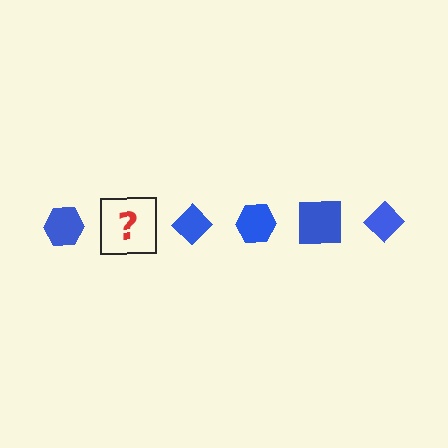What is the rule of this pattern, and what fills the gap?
The rule is that the pattern cycles through hexagon, square, diamond shapes in blue. The gap should be filled with a blue square.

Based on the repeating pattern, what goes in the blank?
The blank should be a blue square.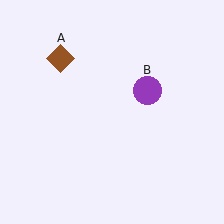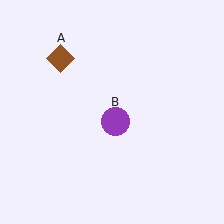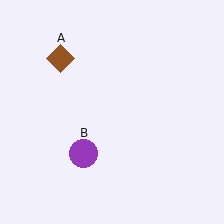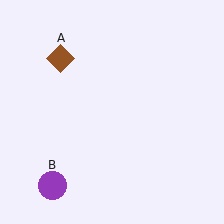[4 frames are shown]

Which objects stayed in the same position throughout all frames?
Brown diamond (object A) remained stationary.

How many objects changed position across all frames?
1 object changed position: purple circle (object B).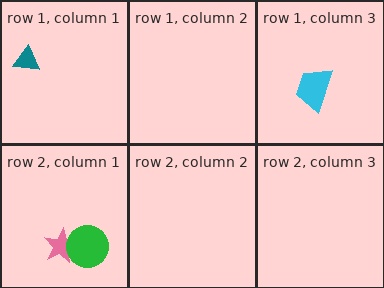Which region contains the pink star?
The row 2, column 1 region.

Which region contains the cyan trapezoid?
The row 1, column 3 region.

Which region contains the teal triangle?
The row 1, column 1 region.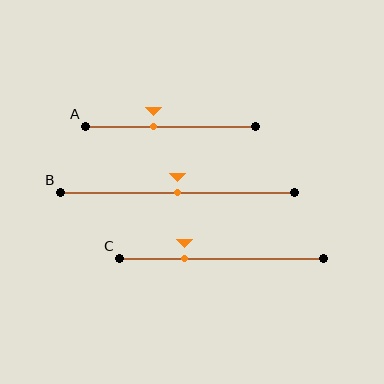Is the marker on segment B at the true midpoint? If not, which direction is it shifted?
Yes, the marker on segment B is at the true midpoint.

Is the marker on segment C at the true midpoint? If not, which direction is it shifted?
No, the marker on segment C is shifted to the left by about 18% of the segment length.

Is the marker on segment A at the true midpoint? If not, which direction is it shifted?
No, the marker on segment A is shifted to the left by about 10% of the segment length.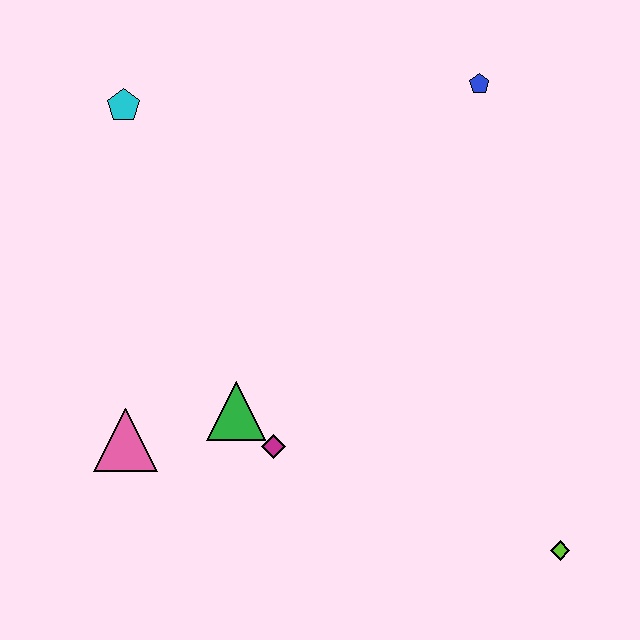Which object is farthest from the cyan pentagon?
The lime diamond is farthest from the cyan pentagon.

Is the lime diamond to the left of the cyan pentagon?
No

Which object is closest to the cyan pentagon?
The green triangle is closest to the cyan pentagon.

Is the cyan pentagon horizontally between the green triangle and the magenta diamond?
No